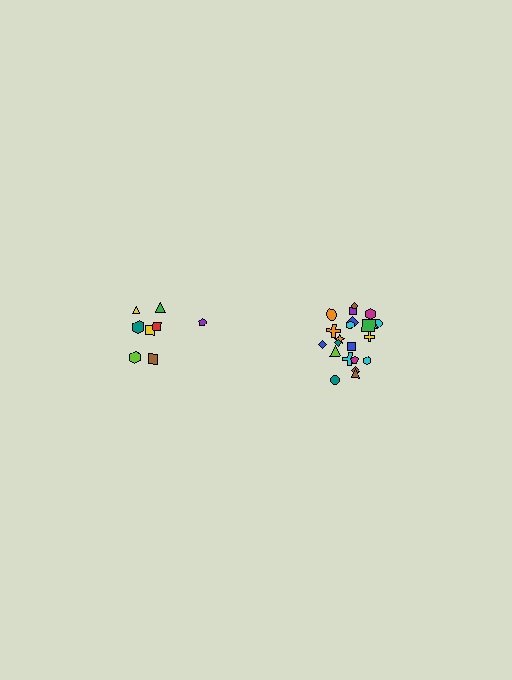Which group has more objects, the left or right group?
The right group.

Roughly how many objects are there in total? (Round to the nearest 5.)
Roughly 30 objects in total.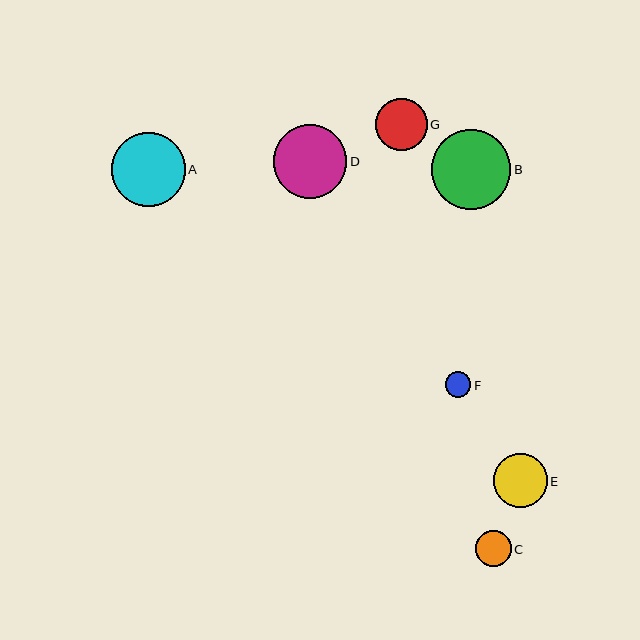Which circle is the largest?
Circle B is the largest with a size of approximately 80 pixels.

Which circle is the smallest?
Circle F is the smallest with a size of approximately 25 pixels.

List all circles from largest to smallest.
From largest to smallest: B, A, D, E, G, C, F.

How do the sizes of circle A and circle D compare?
Circle A and circle D are approximately the same size.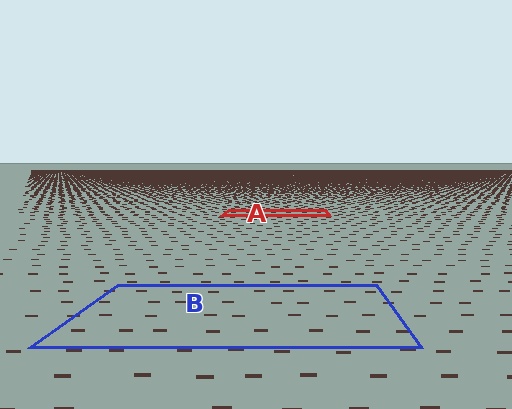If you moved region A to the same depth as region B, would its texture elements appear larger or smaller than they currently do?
They would appear larger. At a closer depth, the same texture elements are projected at a bigger on-screen size.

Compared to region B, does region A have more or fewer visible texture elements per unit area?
Region A has more texture elements per unit area — they are packed more densely because it is farther away.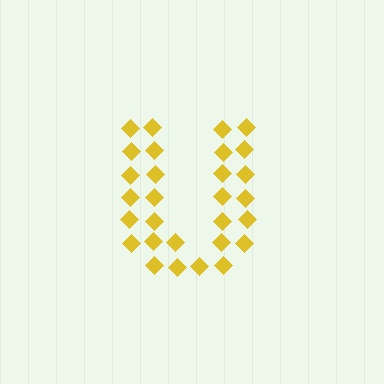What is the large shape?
The large shape is the letter U.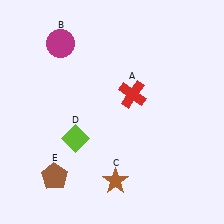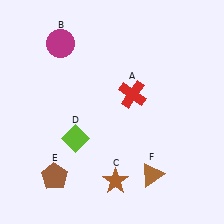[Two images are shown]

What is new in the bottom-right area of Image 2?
A brown triangle (F) was added in the bottom-right area of Image 2.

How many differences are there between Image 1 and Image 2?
There is 1 difference between the two images.